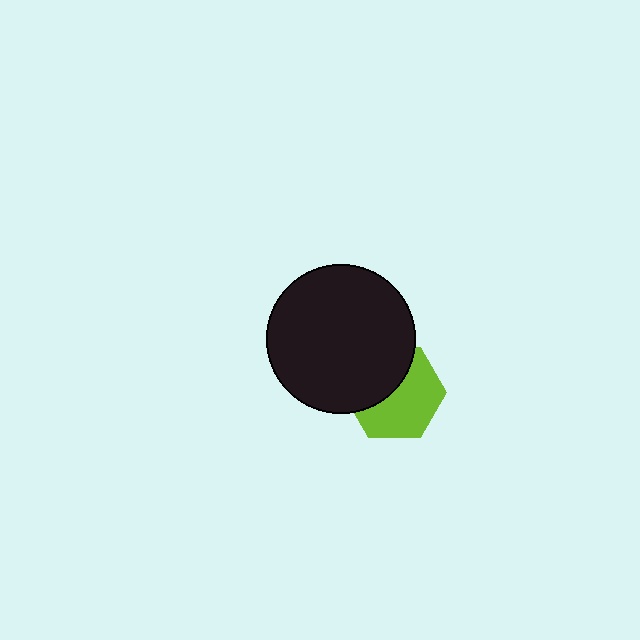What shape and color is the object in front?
The object in front is a black circle.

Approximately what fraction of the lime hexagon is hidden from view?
Roughly 42% of the lime hexagon is hidden behind the black circle.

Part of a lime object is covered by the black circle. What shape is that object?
It is a hexagon.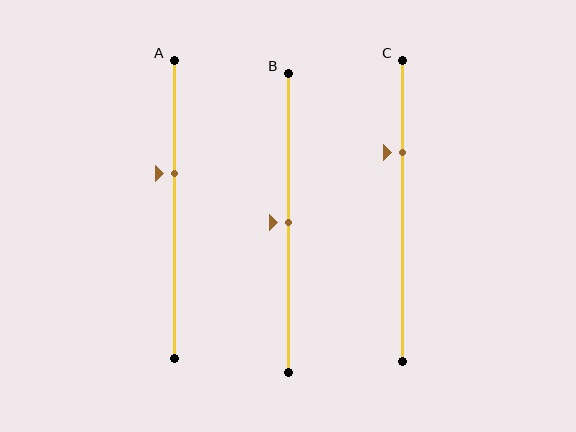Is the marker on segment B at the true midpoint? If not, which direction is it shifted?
Yes, the marker on segment B is at the true midpoint.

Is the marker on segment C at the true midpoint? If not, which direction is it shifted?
No, the marker on segment C is shifted upward by about 19% of the segment length.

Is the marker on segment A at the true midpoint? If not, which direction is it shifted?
No, the marker on segment A is shifted upward by about 12% of the segment length.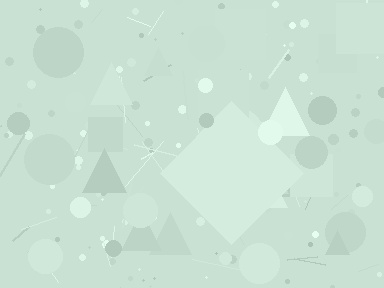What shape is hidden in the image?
A diamond is hidden in the image.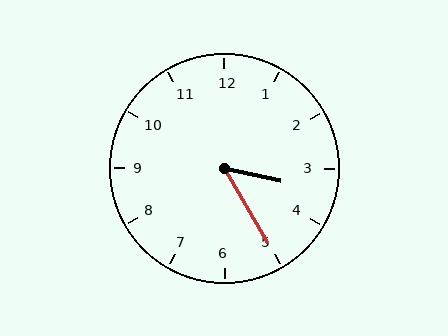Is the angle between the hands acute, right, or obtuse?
It is acute.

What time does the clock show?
3:25.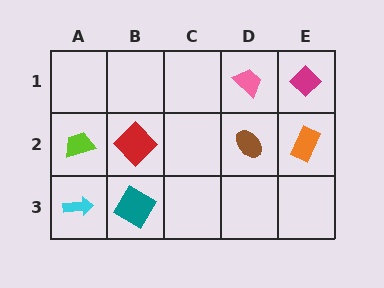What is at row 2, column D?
A brown ellipse.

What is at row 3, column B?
A teal diamond.